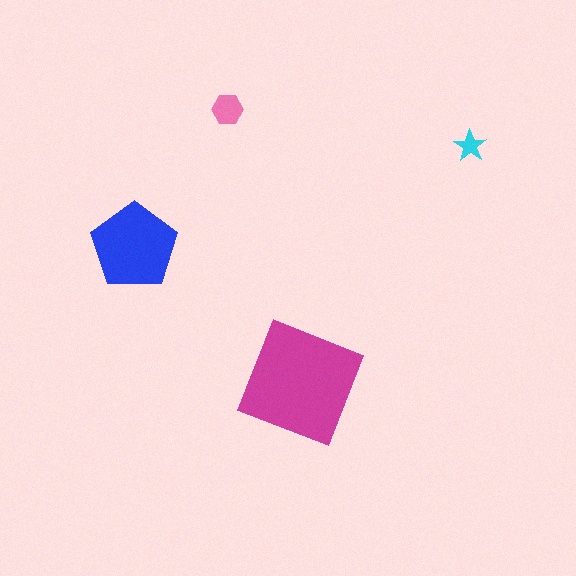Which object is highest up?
The pink hexagon is topmost.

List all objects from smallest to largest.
The cyan star, the pink hexagon, the blue pentagon, the magenta square.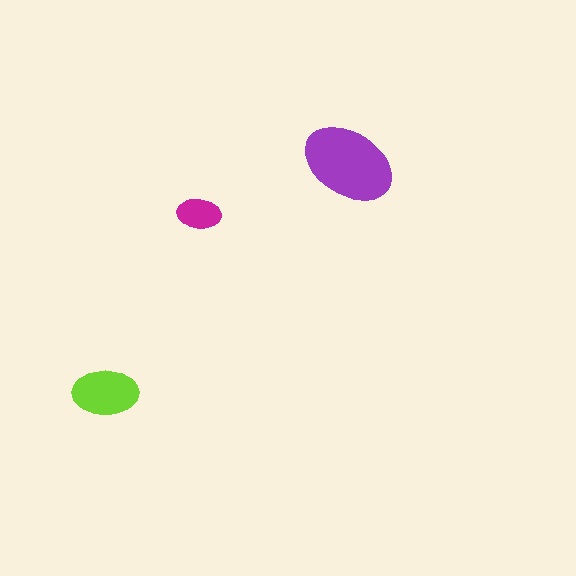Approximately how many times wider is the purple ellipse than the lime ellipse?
About 1.5 times wider.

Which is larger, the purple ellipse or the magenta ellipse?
The purple one.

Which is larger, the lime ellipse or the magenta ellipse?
The lime one.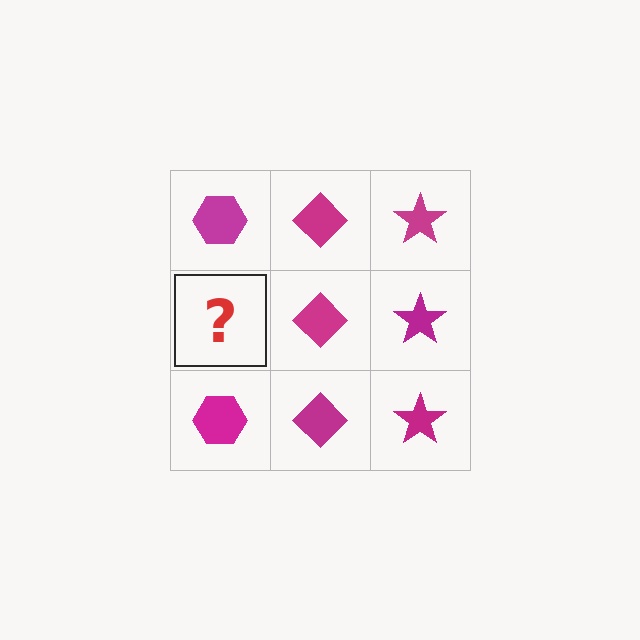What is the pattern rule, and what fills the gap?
The rule is that each column has a consistent shape. The gap should be filled with a magenta hexagon.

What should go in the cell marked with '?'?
The missing cell should contain a magenta hexagon.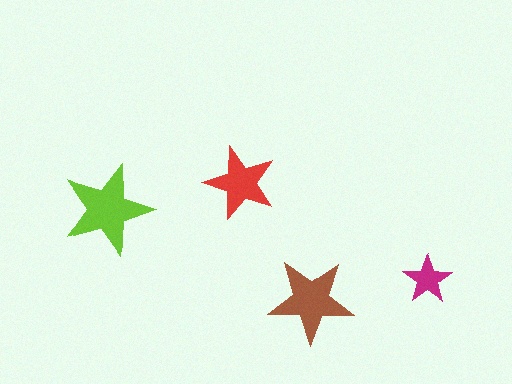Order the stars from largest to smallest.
the lime one, the brown one, the red one, the magenta one.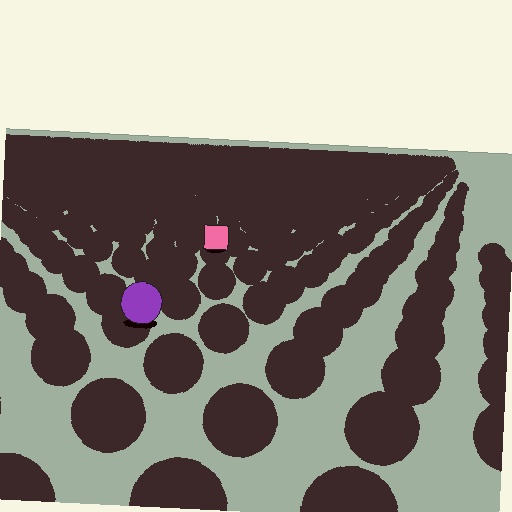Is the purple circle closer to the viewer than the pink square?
Yes. The purple circle is closer — you can tell from the texture gradient: the ground texture is coarser near it.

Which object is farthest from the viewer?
The pink square is farthest from the viewer. It appears smaller and the ground texture around it is denser.